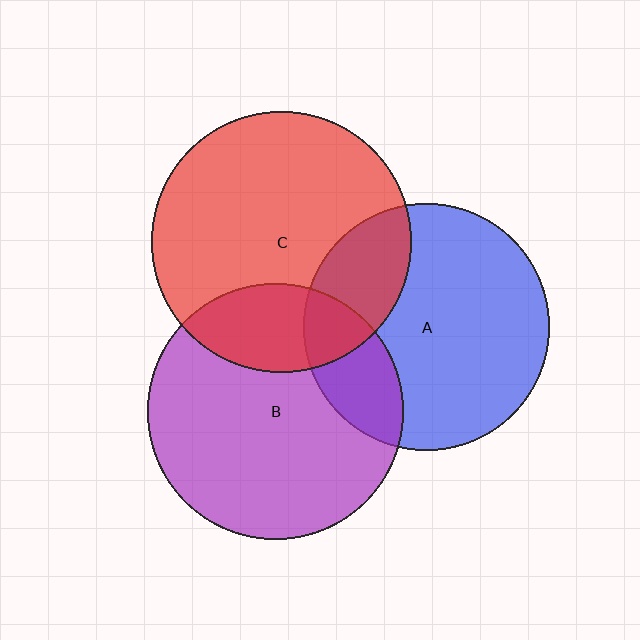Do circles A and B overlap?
Yes.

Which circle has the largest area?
Circle C (red).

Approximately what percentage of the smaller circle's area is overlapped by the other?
Approximately 20%.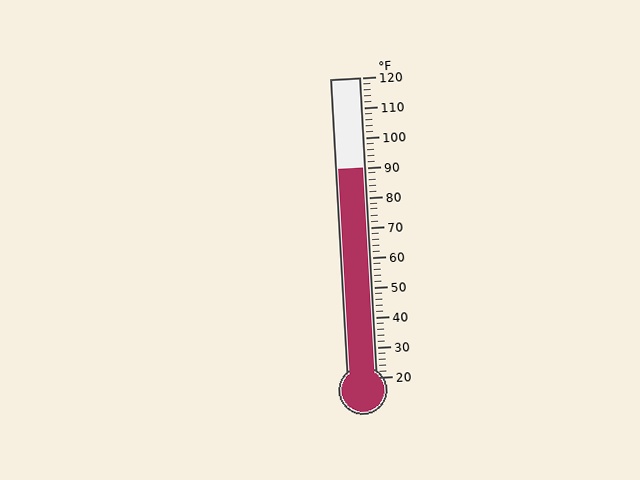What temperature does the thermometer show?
The thermometer shows approximately 90°F.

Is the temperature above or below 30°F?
The temperature is above 30°F.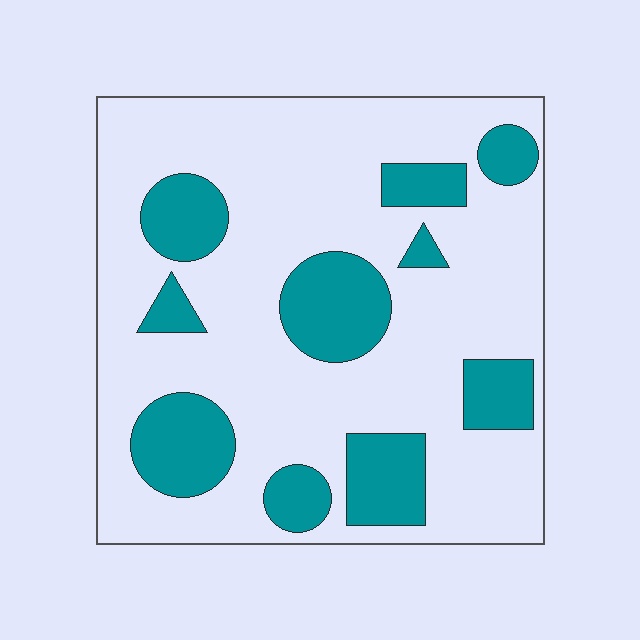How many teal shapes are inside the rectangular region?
10.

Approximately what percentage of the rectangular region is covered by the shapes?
Approximately 25%.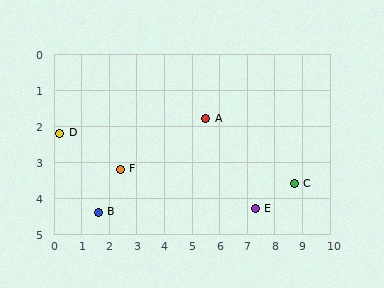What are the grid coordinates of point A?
Point A is at approximately (5.5, 1.8).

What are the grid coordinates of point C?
Point C is at approximately (8.7, 3.6).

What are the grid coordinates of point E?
Point E is at approximately (7.3, 4.3).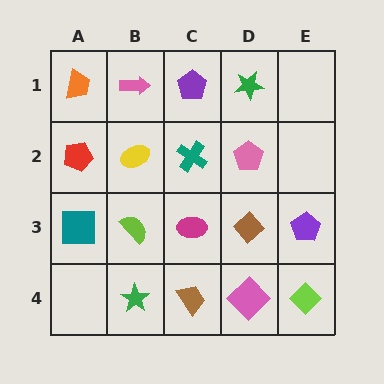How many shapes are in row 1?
4 shapes.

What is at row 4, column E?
A lime diamond.